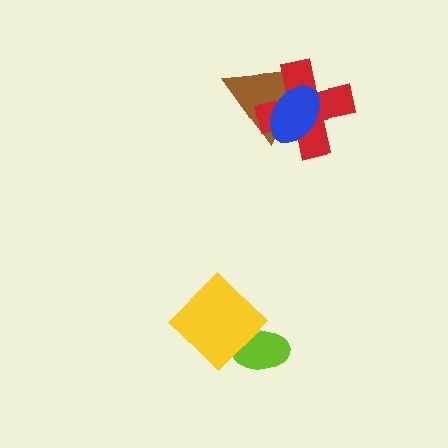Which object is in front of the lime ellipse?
The yellow diamond is in front of the lime ellipse.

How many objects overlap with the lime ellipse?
1 object overlaps with the lime ellipse.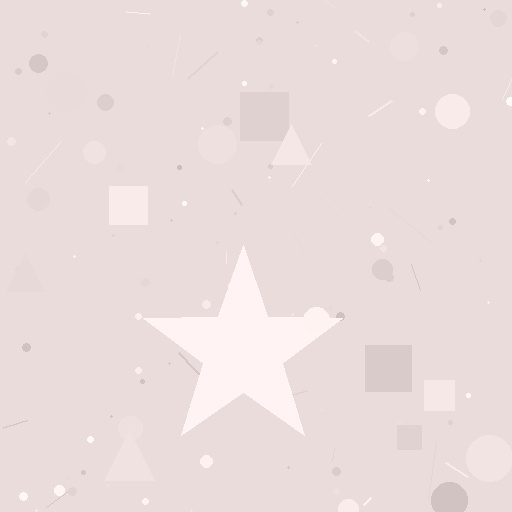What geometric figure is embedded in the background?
A star is embedded in the background.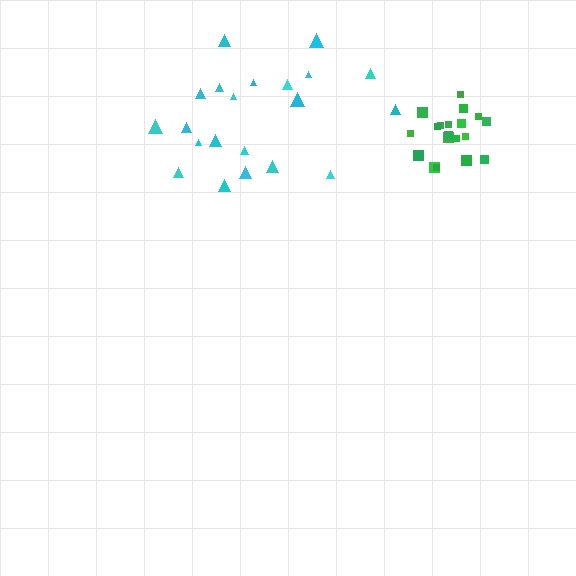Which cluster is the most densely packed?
Green.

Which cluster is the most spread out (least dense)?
Cyan.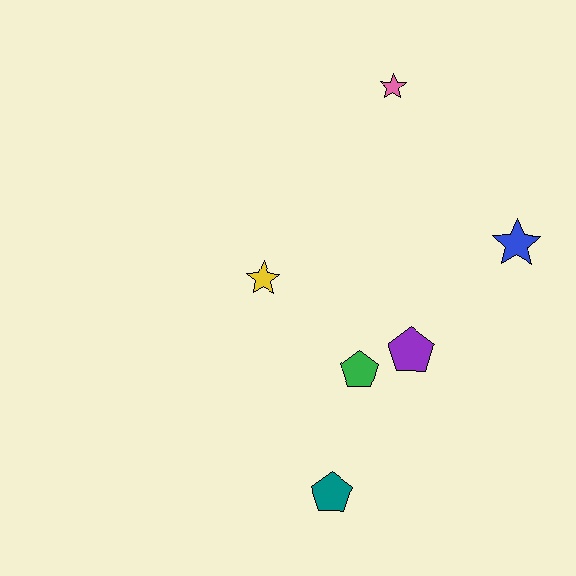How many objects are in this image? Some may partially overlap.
There are 6 objects.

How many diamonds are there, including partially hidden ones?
There are no diamonds.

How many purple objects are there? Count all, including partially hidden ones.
There is 1 purple object.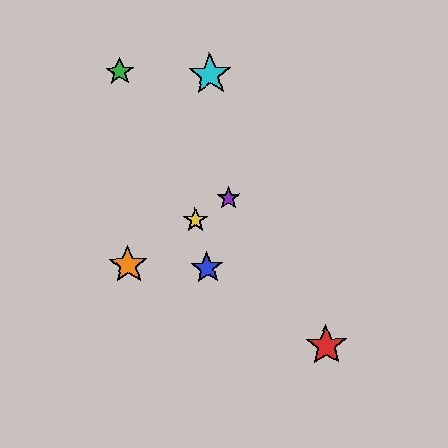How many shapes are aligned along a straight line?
3 shapes (the yellow star, the purple star, the orange star) are aligned along a straight line.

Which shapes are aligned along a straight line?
The yellow star, the purple star, the orange star are aligned along a straight line.